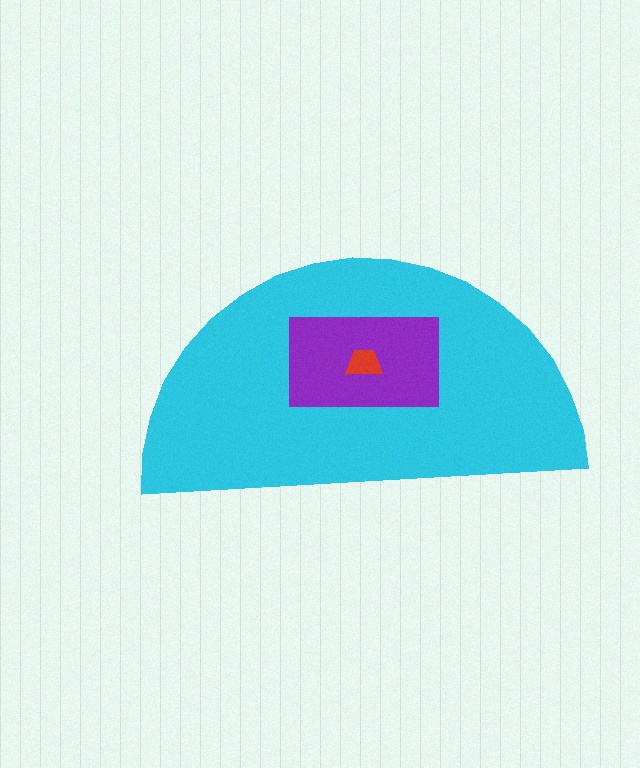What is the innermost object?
The red trapezoid.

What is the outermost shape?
The cyan semicircle.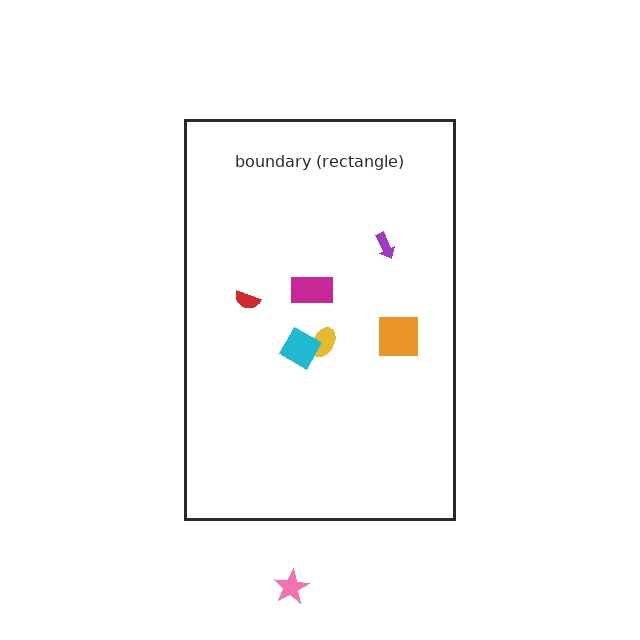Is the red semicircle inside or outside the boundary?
Inside.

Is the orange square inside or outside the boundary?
Inside.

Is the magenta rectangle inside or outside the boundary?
Inside.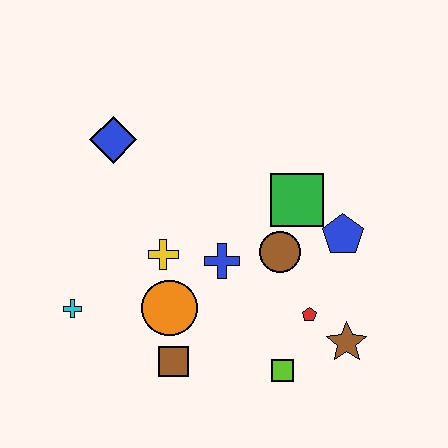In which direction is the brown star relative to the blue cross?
The brown star is to the right of the blue cross.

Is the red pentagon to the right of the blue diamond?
Yes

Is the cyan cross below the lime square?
No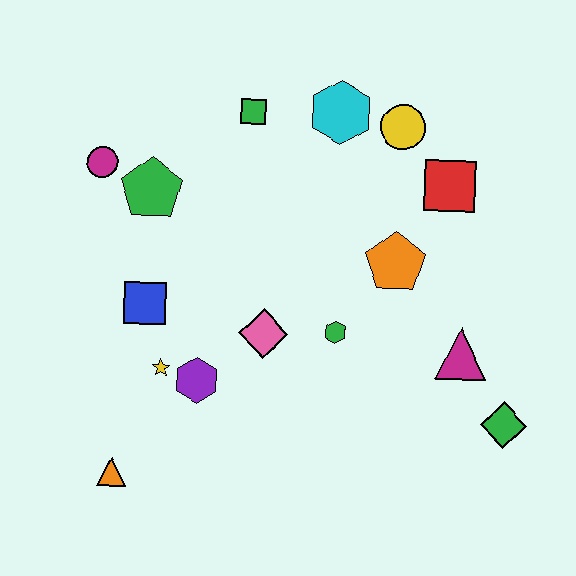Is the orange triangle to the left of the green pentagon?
Yes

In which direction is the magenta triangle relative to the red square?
The magenta triangle is below the red square.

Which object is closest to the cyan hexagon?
The yellow circle is closest to the cyan hexagon.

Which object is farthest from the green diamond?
The magenta circle is farthest from the green diamond.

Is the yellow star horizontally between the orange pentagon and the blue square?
Yes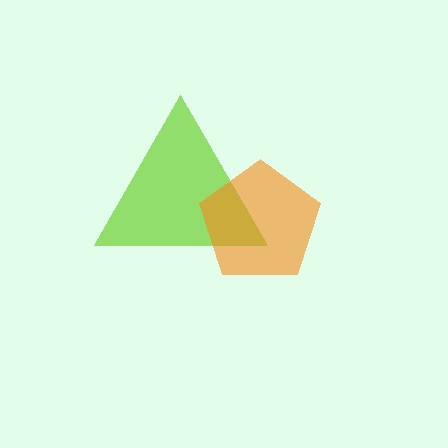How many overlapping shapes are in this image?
There are 2 overlapping shapes in the image.